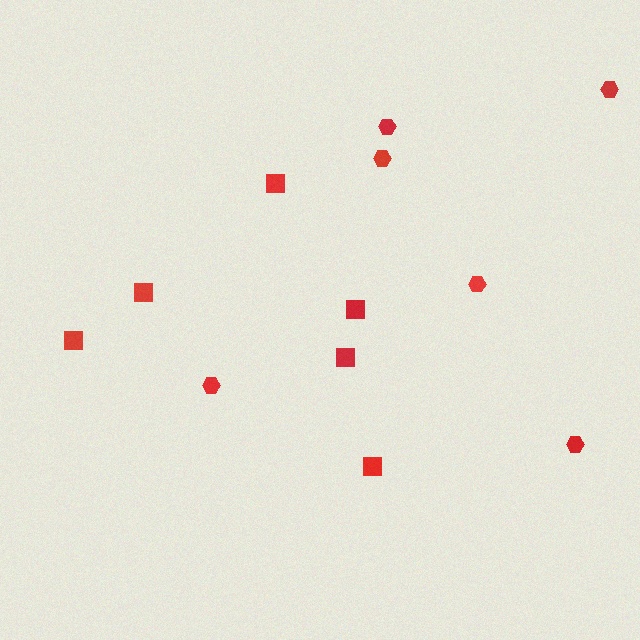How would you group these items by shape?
There are 2 groups: one group of hexagons (6) and one group of squares (6).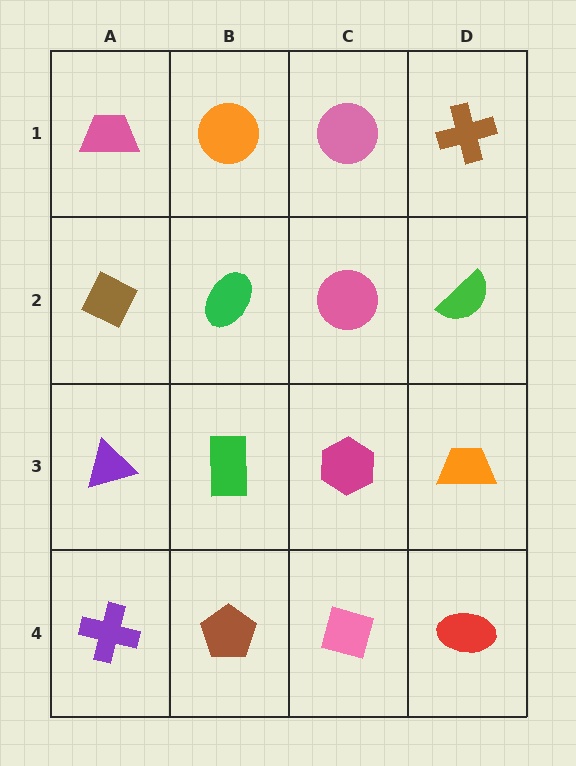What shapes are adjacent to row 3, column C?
A pink circle (row 2, column C), a pink diamond (row 4, column C), a green rectangle (row 3, column B), an orange trapezoid (row 3, column D).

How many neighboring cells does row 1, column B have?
3.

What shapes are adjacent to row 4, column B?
A green rectangle (row 3, column B), a purple cross (row 4, column A), a pink diamond (row 4, column C).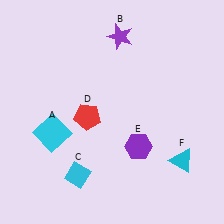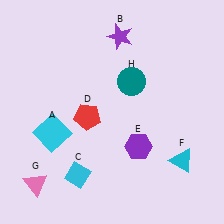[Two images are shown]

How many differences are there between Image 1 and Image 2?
There are 2 differences between the two images.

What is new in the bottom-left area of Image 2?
A pink triangle (G) was added in the bottom-left area of Image 2.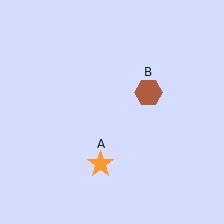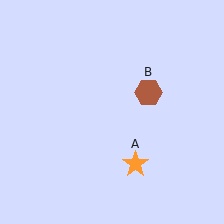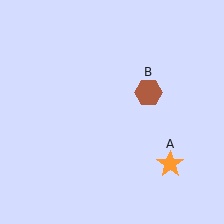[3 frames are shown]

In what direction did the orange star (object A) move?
The orange star (object A) moved right.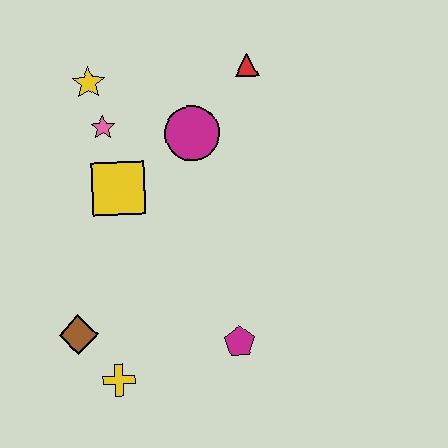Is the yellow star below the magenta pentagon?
No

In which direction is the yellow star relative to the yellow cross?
The yellow star is above the yellow cross.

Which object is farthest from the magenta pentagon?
The yellow star is farthest from the magenta pentagon.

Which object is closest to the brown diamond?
The yellow cross is closest to the brown diamond.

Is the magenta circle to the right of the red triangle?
No